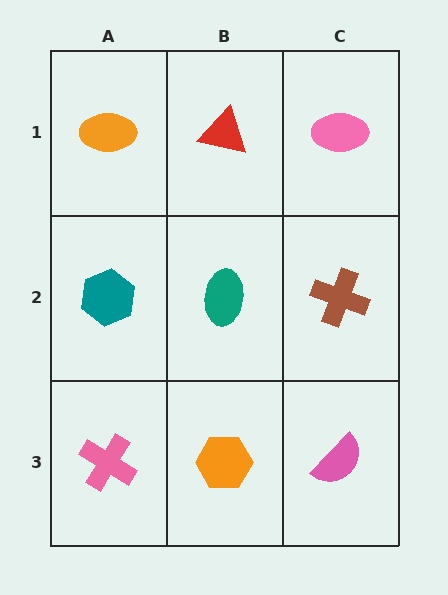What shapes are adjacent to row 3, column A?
A teal hexagon (row 2, column A), an orange hexagon (row 3, column B).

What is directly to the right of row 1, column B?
A pink ellipse.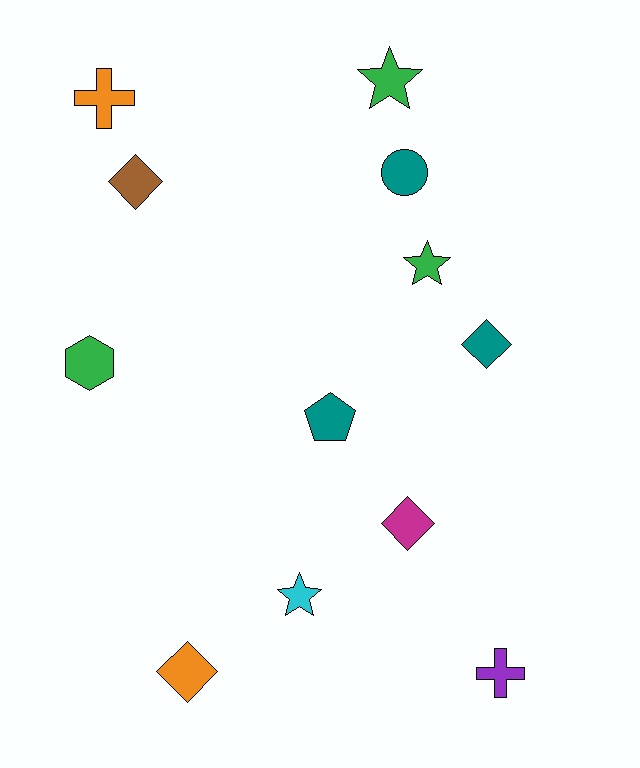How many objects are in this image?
There are 12 objects.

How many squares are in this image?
There are no squares.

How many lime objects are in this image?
There are no lime objects.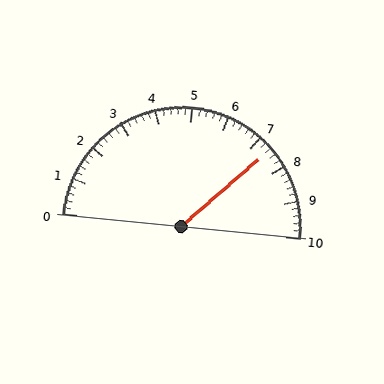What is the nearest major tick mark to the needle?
The nearest major tick mark is 7.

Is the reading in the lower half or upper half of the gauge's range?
The reading is in the upper half of the range (0 to 10).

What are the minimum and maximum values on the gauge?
The gauge ranges from 0 to 10.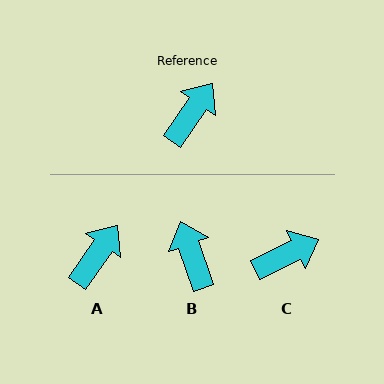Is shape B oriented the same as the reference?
No, it is off by about 54 degrees.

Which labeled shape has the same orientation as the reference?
A.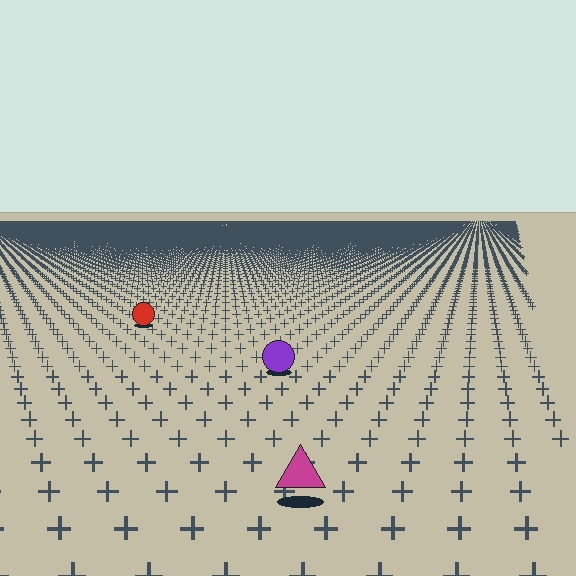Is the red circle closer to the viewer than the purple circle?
No. The purple circle is closer — you can tell from the texture gradient: the ground texture is coarser near it.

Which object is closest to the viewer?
The magenta triangle is closest. The texture marks near it are larger and more spread out.